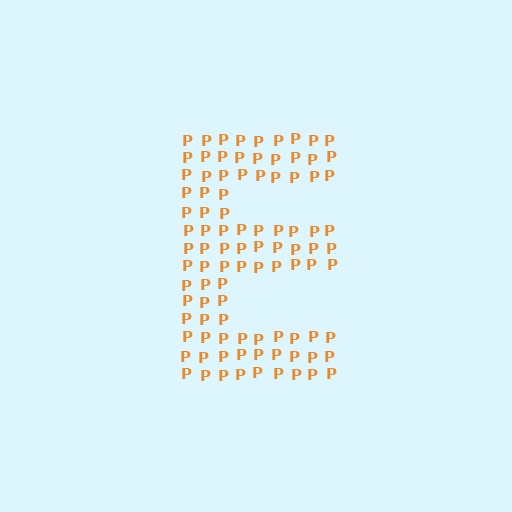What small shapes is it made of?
It is made of small letter P's.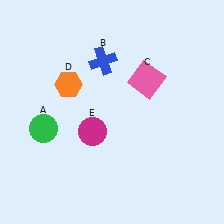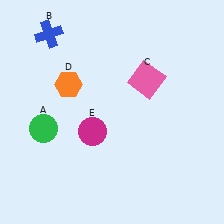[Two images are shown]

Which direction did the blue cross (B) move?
The blue cross (B) moved left.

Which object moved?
The blue cross (B) moved left.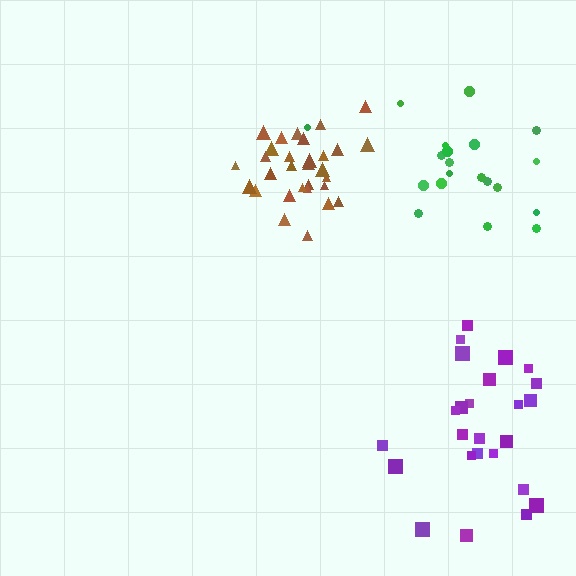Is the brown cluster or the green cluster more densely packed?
Brown.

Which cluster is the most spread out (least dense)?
Green.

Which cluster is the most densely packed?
Brown.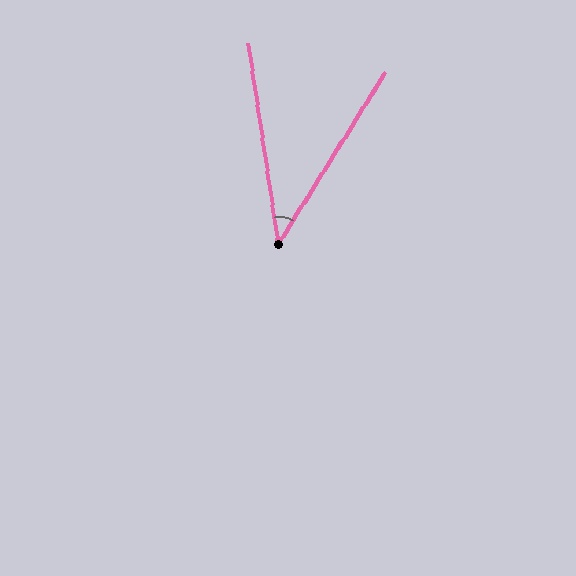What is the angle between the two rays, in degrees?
Approximately 40 degrees.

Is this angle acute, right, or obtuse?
It is acute.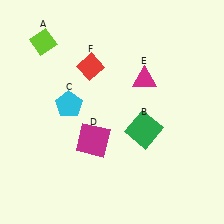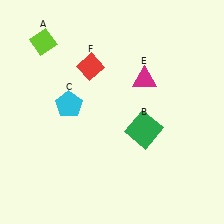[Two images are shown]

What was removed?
The magenta square (D) was removed in Image 2.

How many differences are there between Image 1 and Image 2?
There is 1 difference between the two images.